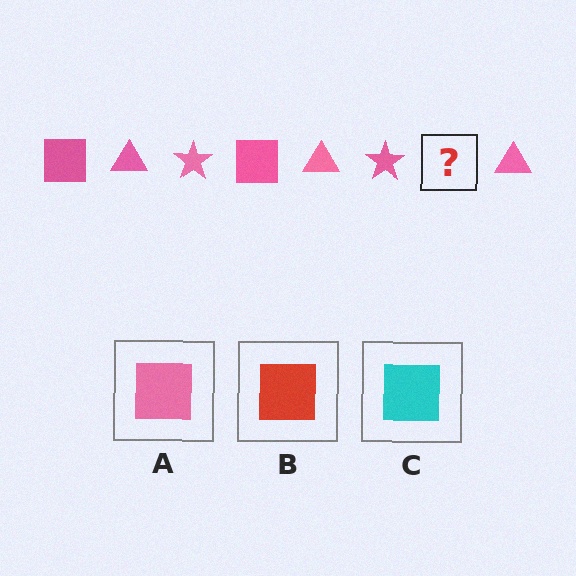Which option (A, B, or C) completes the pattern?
A.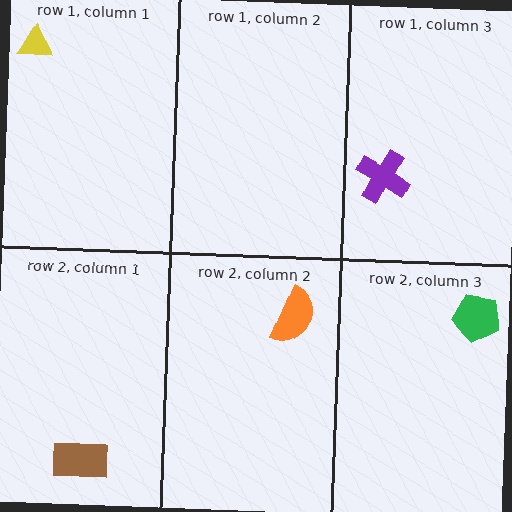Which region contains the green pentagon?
The row 2, column 3 region.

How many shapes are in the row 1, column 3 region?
1.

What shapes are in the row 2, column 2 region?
The orange semicircle.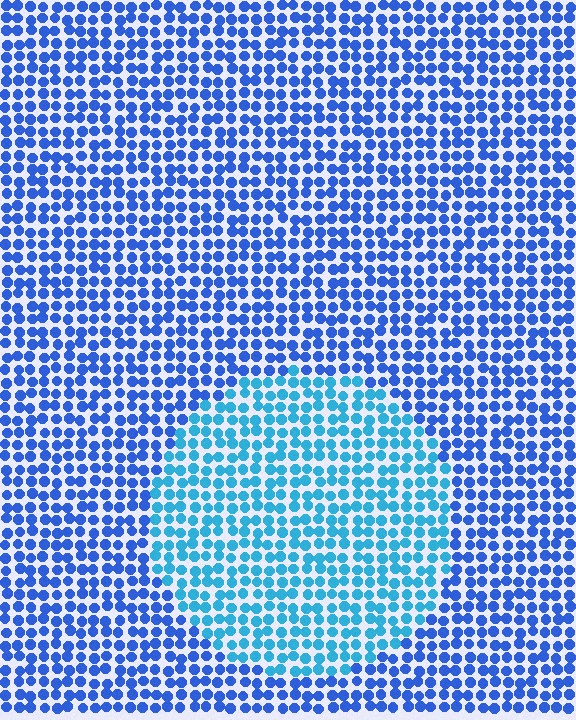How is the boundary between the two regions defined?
The boundary is defined purely by a slight shift in hue (about 29 degrees). Spacing, size, and orientation are identical on both sides.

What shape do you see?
I see a circle.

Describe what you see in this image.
The image is filled with small blue elements in a uniform arrangement. A circle-shaped region is visible where the elements are tinted to a slightly different hue, forming a subtle color boundary.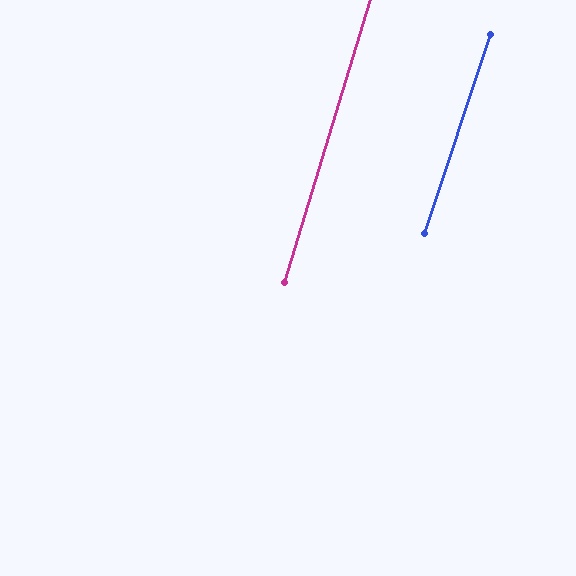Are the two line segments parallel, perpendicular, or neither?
Parallel — their directions differ by only 1.5°.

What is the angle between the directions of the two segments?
Approximately 1 degree.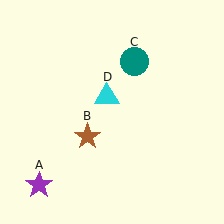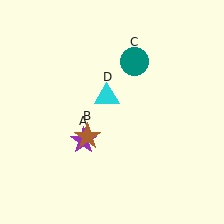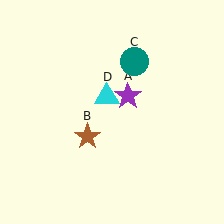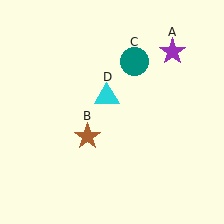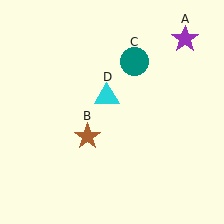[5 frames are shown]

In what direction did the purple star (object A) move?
The purple star (object A) moved up and to the right.